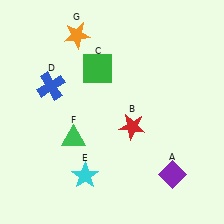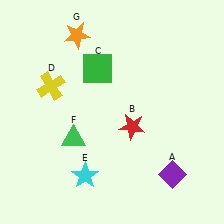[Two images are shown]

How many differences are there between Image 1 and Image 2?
There is 1 difference between the two images.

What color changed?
The cross (D) changed from blue in Image 1 to yellow in Image 2.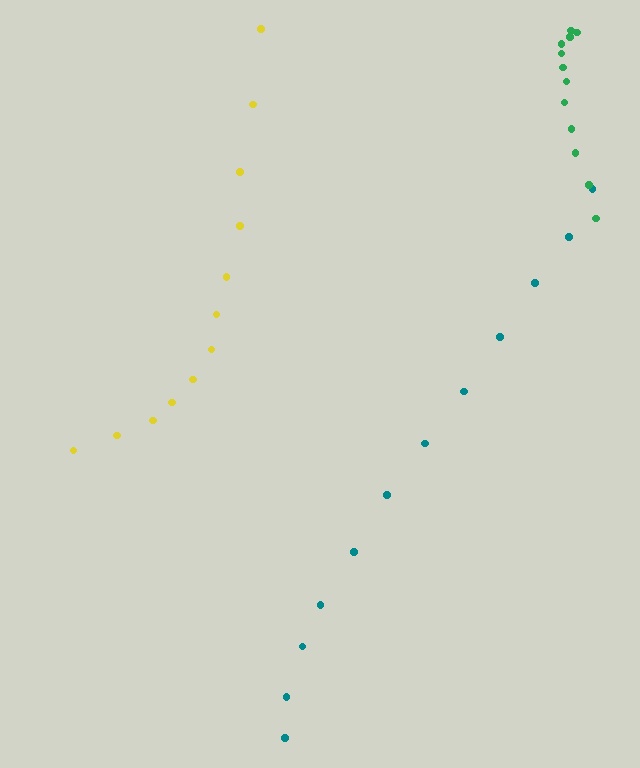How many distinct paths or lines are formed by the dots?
There are 3 distinct paths.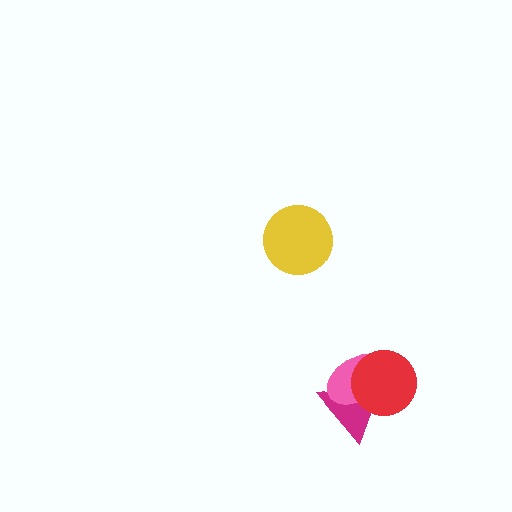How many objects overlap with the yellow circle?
0 objects overlap with the yellow circle.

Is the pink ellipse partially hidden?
Yes, it is partially covered by another shape.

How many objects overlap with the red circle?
2 objects overlap with the red circle.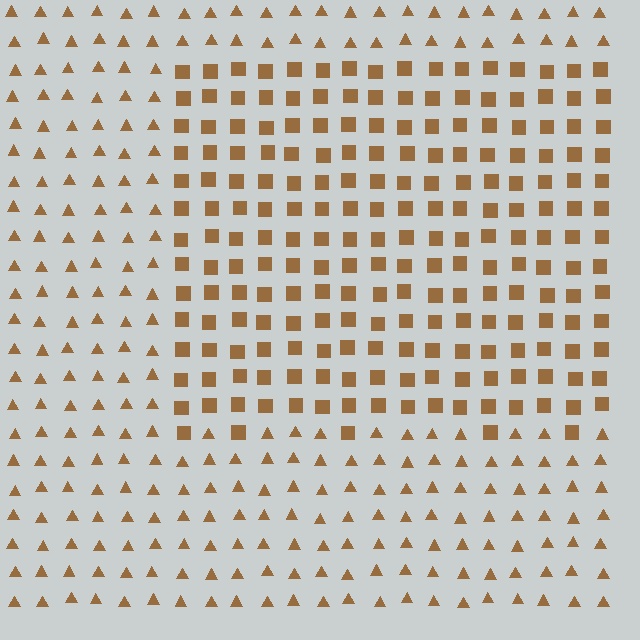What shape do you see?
I see a rectangle.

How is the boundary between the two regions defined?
The boundary is defined by a change in element shape: squares inside vs. triangles outside. All elements share the same color and spacing.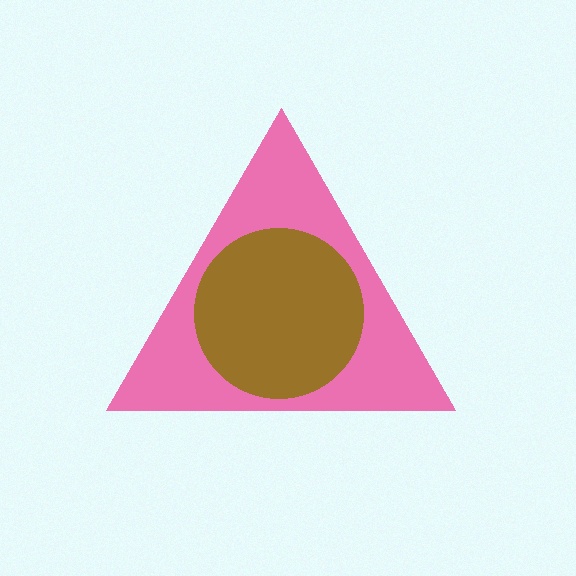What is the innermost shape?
The brown circle.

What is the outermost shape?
The pink triangle.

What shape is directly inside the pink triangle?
The brown circle.